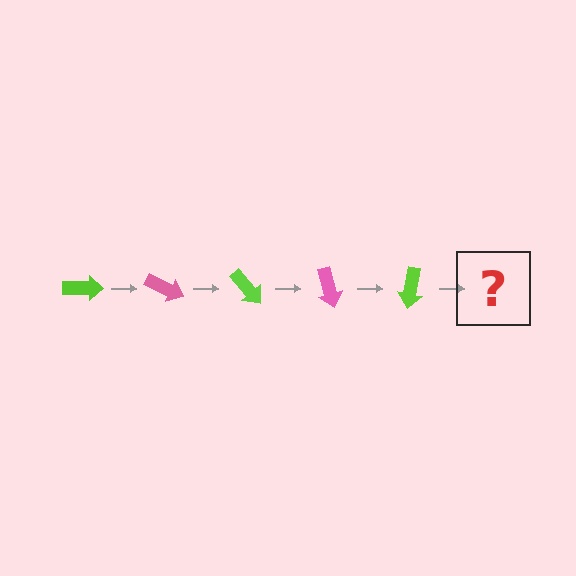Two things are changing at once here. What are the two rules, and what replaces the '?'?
The two rules are that it rotates 25 degrees each step and the color cycles through lime and pink. The '?' should be a pink arrow, rotated 125 degrees from the start.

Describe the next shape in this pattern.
It should be a pink arrow, rotated 125 degrees from the start.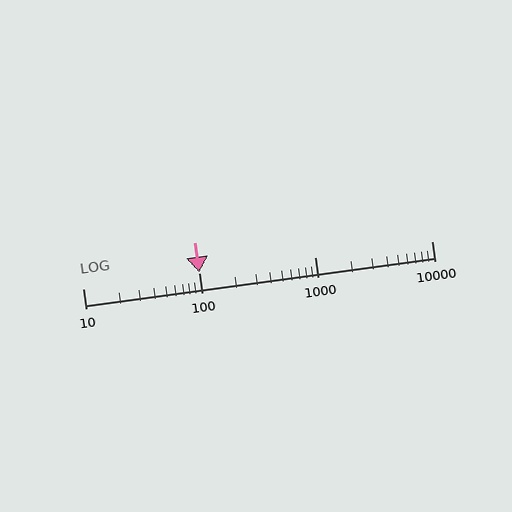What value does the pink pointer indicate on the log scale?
The pointer indicates approximately 100.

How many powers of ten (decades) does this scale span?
The scale spans 3 decades, from 10 to 10000.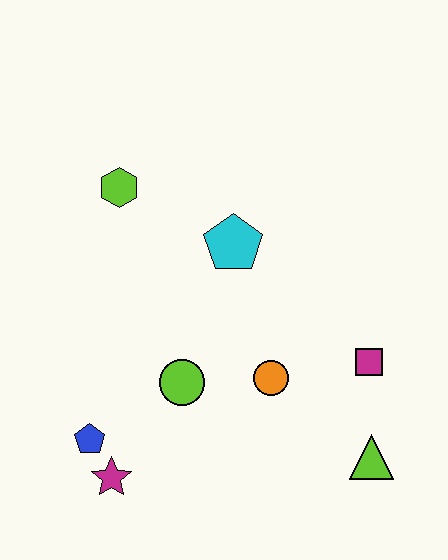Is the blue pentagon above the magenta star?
Yes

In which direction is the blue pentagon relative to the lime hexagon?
The blue pentagon is below the lime hexagon.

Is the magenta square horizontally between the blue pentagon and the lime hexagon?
No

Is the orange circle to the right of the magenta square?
No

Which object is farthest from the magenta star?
The lime hexagon is farthest from the magenta star.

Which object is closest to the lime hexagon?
The cyan pentagon is closest to the lime hexagon.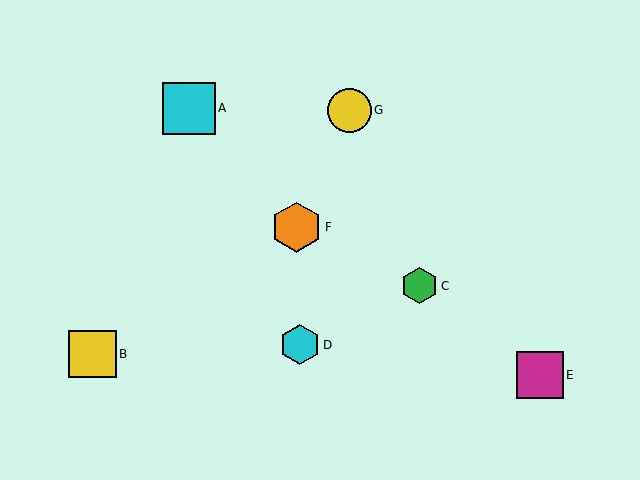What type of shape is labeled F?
Shape F is an orange hexagon.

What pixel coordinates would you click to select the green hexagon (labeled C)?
Click at (420, 286) to select the green hexagon C.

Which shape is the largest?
The cyan square (labeled A) is the largest.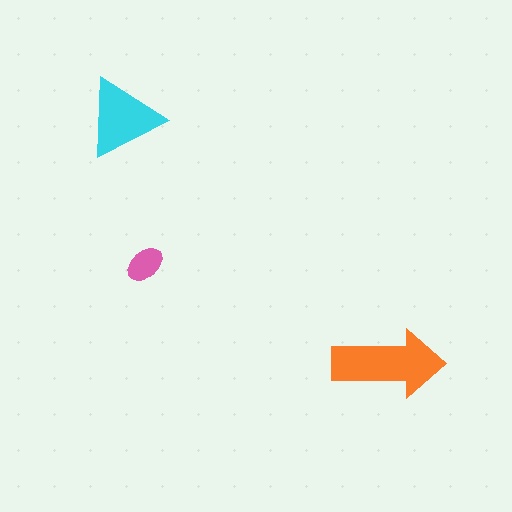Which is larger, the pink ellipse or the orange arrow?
The orange arrow.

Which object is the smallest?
The pink ellipse.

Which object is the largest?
The orange arrow.